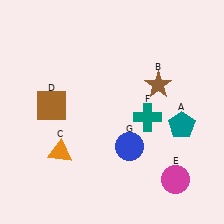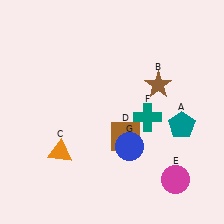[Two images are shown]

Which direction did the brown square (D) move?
The brown square (D) moved right.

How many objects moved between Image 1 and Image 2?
1 object moved between the two images.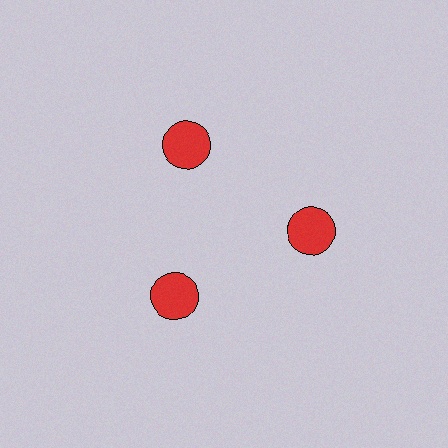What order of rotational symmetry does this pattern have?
This pattern has 3-fold rotational symmetry.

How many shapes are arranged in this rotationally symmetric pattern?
There are 3 shapes, arranged in 3 groups of 1.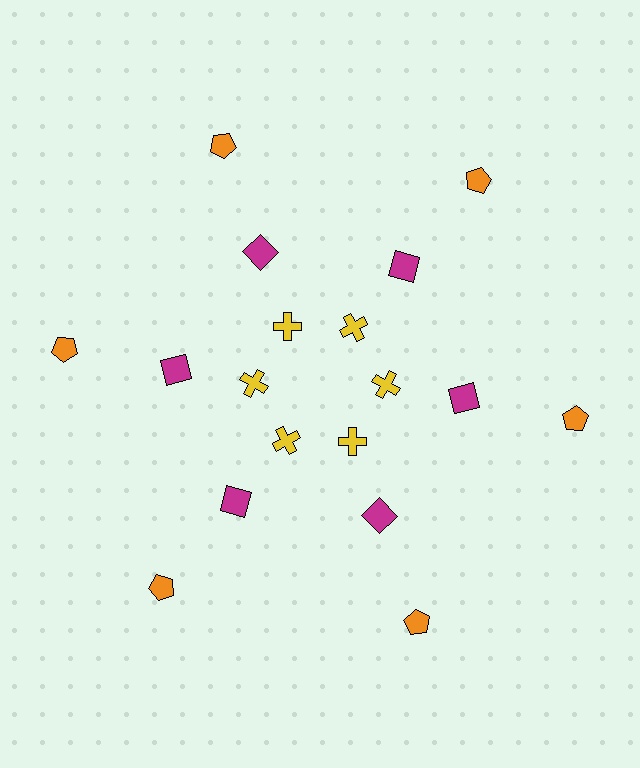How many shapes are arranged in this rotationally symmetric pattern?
There are 18 shapes, arranged in 6 groups of 3.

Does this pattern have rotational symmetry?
Yes, this pattern has 6-fold rotational symmetry. It looks the same after rotating 60 degrees around the center.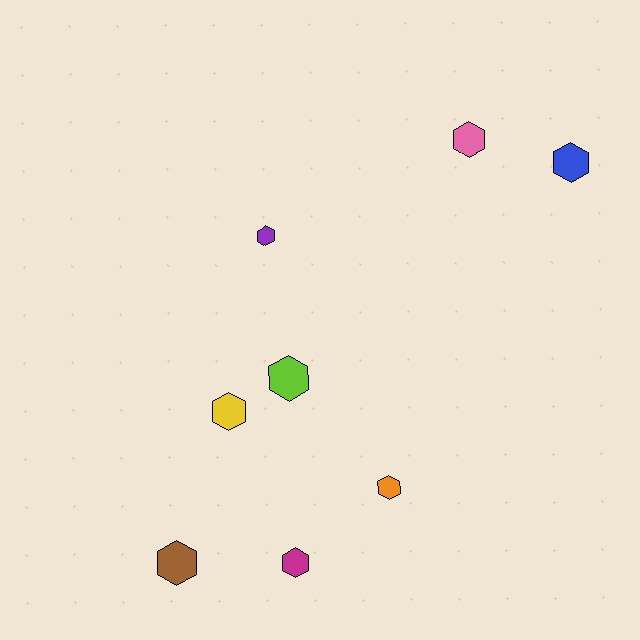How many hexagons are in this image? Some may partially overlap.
There are 8 hexagons.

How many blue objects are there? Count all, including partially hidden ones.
There is 1 blue object.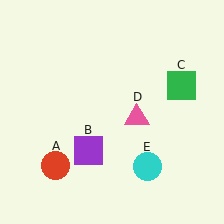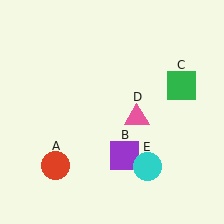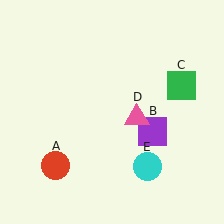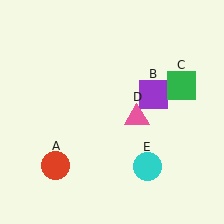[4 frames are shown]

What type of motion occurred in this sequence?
The purple square (object B) rotated counterclockwise around the center of the scene.